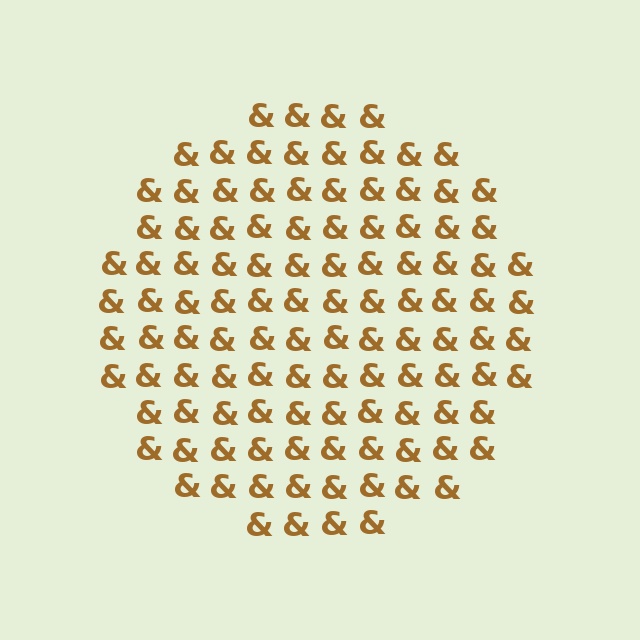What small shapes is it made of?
It is made of small ampersands.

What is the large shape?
The large shape is a circle.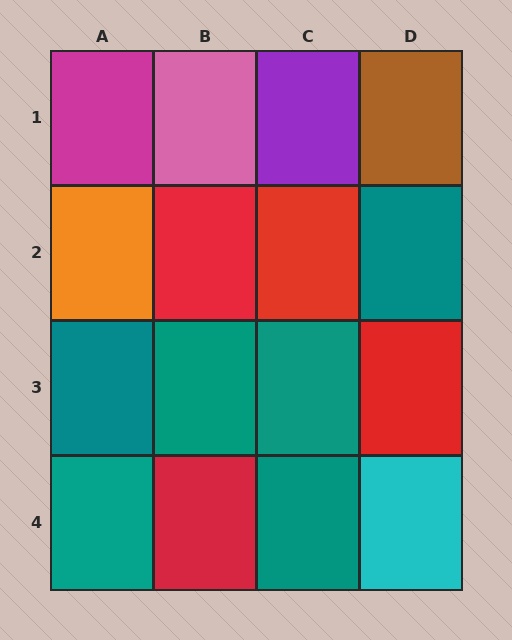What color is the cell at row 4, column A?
Teal.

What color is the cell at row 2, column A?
Orange.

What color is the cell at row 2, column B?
Red.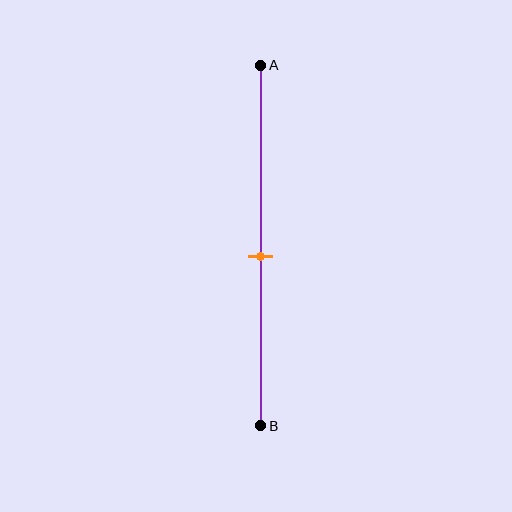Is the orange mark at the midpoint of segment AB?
No, the mark is at about 55% from A, not at the 50% midpoint.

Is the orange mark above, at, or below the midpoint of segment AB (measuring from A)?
The orange mark is below the midpoint of segment AB.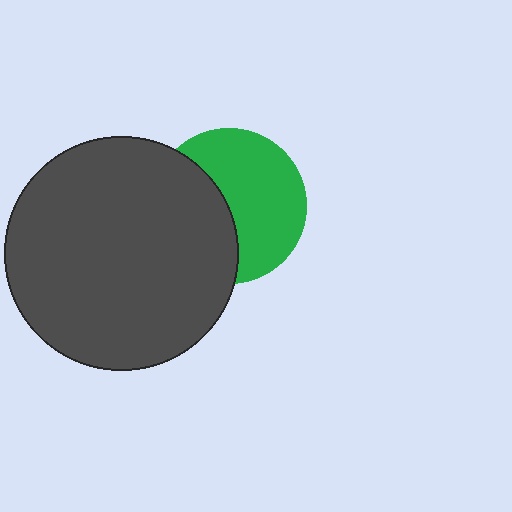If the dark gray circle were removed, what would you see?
You would see the complete green circle.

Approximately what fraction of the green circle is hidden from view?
Roughly 43% of the green circle is hidden behind the dark gray circle.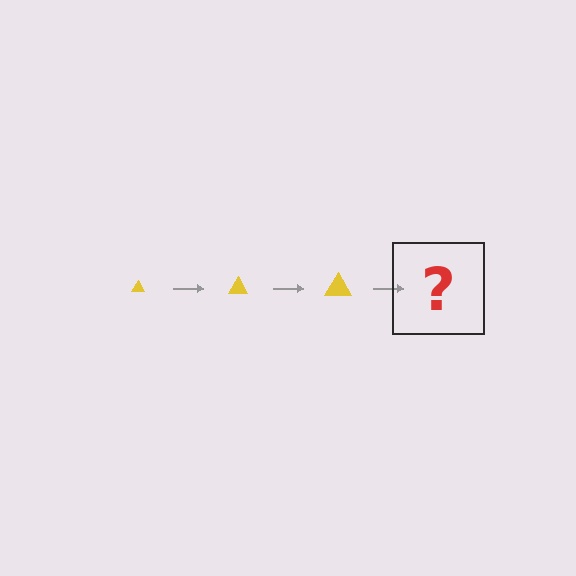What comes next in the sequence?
The next element should be a yellow triangle, larger than the previous one.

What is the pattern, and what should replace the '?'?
The pattern is that the triangle gets progressively larger each step. The '?' should be a yellow triangle, larger than the previous one.